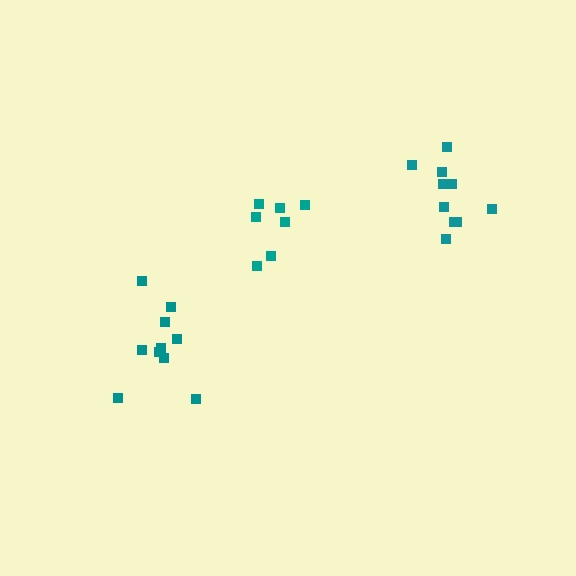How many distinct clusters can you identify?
There are 3 distinct clusters.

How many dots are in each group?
Group 1: 10 dots, Group 2: 7 dots, Group 3: 11 dots (28 total).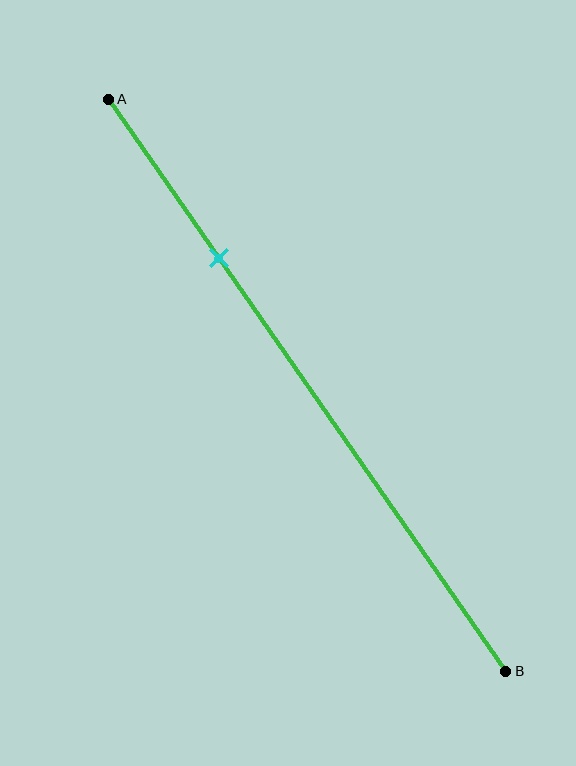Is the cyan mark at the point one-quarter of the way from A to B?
Yes, the mark is approximately at the one-quarter point.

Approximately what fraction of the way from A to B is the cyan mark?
The cyan mark is approximately 30% of the way from A to B.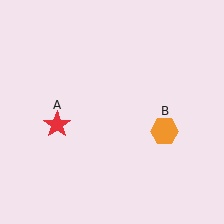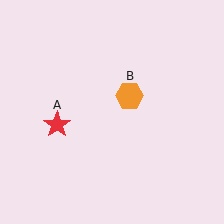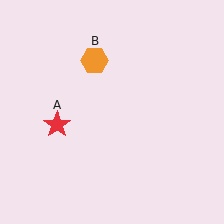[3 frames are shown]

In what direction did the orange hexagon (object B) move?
The orange hexagon (object B) moved up and to the left.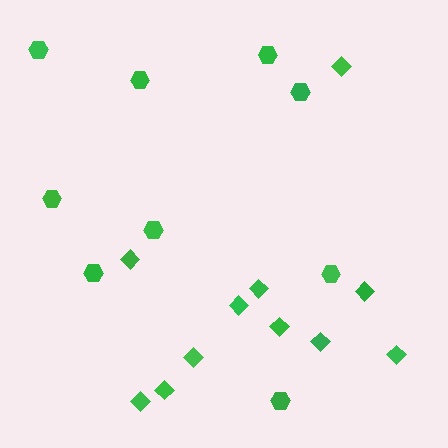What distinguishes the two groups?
There are 2 groups: one group of hexagons (9) and one group of diamonds (11).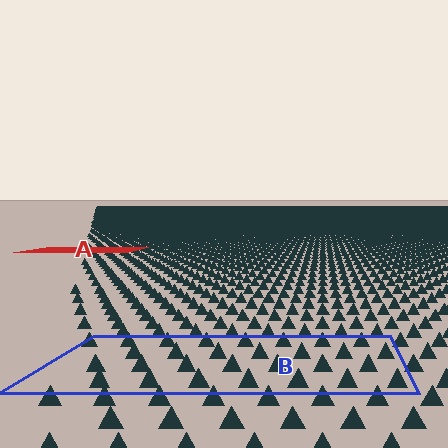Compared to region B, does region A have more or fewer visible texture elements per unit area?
Region A has more texture elements per unit area — they are packed more densely because it is farther away.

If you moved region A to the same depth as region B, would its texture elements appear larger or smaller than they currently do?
They would appear larger. At a closer depth, the same texture elements are projected at a bigger on-screen size.